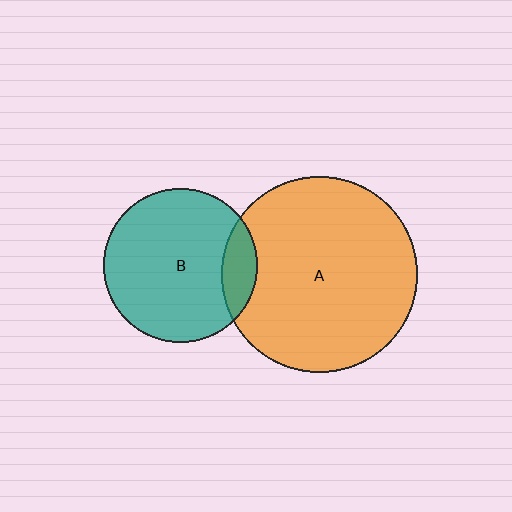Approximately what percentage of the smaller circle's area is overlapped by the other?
Approximately 15%.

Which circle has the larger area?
Circle A (orange).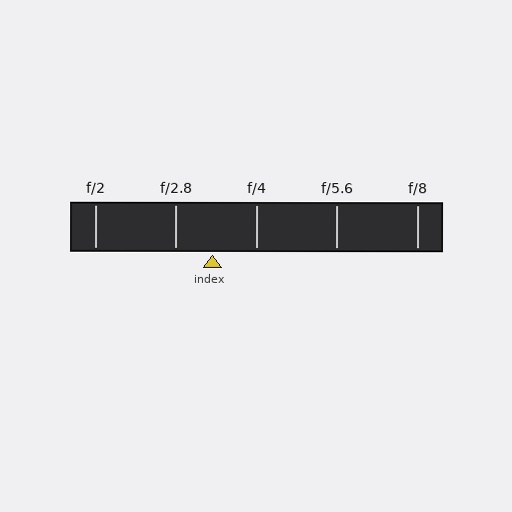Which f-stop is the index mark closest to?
The index mark is closest to f/2.8.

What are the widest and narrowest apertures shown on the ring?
The widest aperture shown is f/2 and the narrowest is f/8.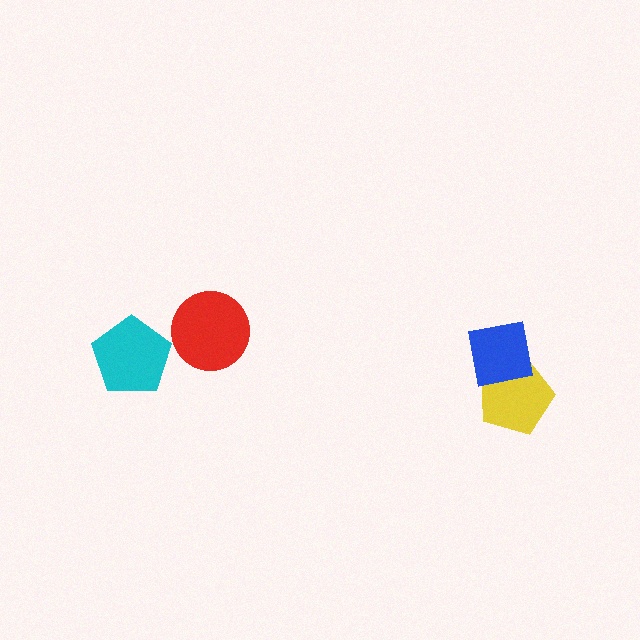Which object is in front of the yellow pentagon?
The blue square is in front of the yellow pentagon.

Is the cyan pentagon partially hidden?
No, no other shape covers it.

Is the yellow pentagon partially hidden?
Yes, it is partially covered by another shape.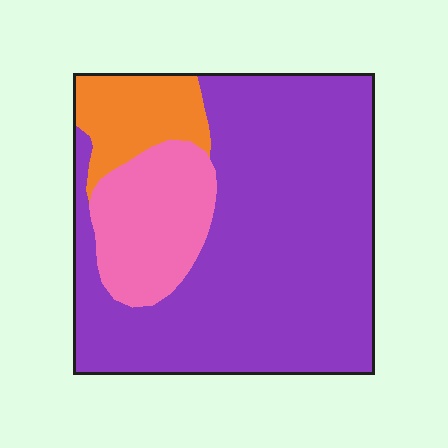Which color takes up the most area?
Purple, at roughly 70%.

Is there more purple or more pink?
Purple.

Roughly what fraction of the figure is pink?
Pink covers about 15% of the figure.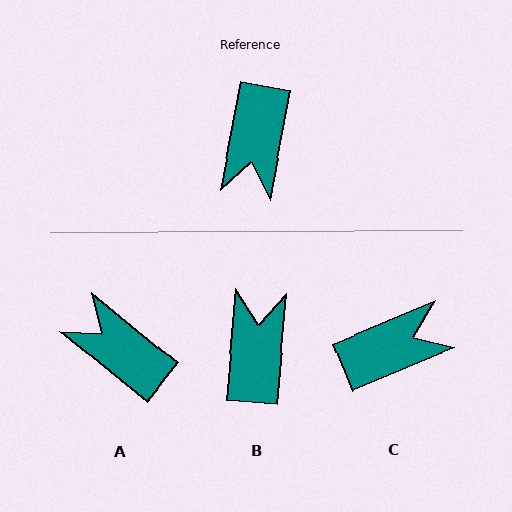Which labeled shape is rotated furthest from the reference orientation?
B, about 174 degrees away.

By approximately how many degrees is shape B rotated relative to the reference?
Approximately 174 degrees clockwise.